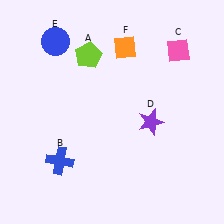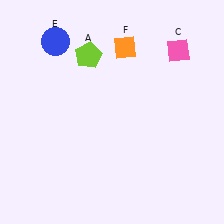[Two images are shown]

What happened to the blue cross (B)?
The blue cross (B) was removed in Image 2. It was in the bottom-left area of Image 1.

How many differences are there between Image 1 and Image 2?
There are 2 differences between the two images.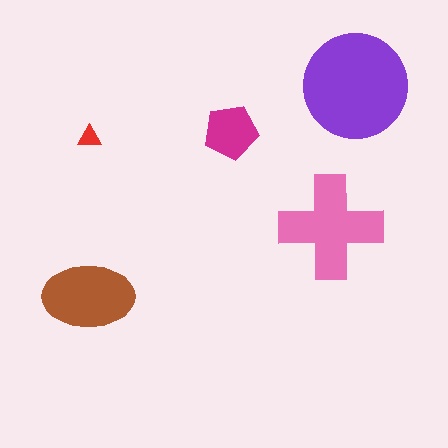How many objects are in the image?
There are 5 objects in the image.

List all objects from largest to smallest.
The purple circle, the pink cross, the brown ellipse, the magenta pentagon, the red triangle.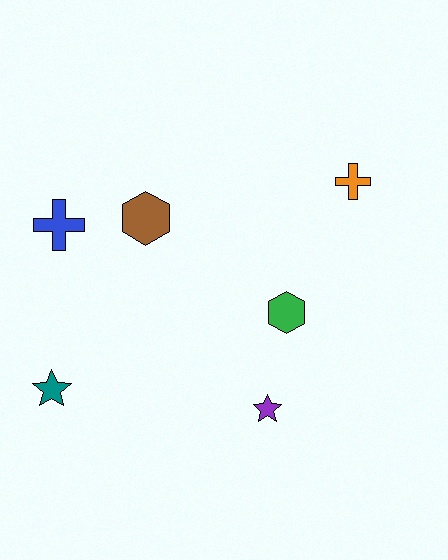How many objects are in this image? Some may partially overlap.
There are 6 objects.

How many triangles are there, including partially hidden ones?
There are no triangles.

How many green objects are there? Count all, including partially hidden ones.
There is 1 green object.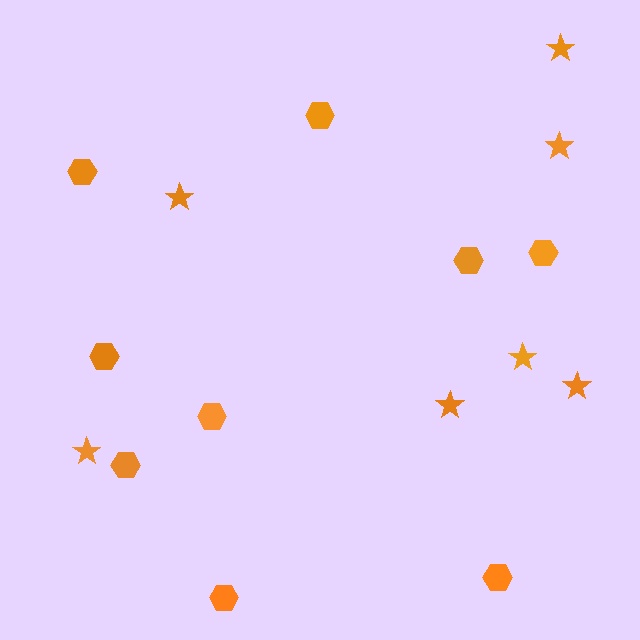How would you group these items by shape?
There are 2 groups: one group of hexagons (9) and one group of stars (7).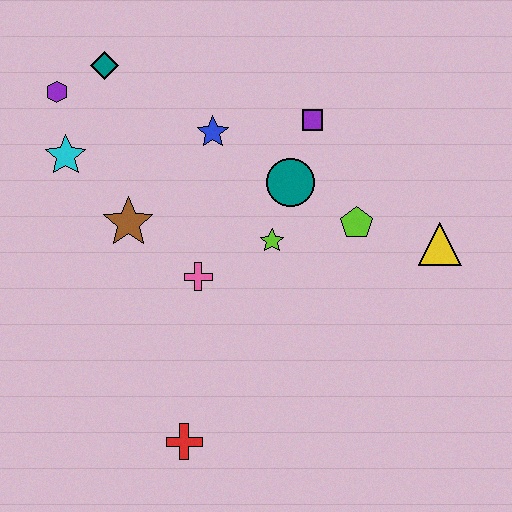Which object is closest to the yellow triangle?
The lime pentagon is closest to the yellow triangle.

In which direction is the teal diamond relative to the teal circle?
The teal diamond is to the left of the teal circle.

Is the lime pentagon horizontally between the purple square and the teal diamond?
No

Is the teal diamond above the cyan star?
Yes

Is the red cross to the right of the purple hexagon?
Yes